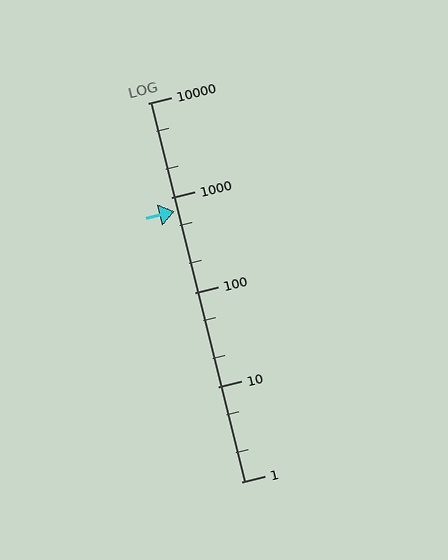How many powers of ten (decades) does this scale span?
The scale spans 4 decades, from 1 to 10000.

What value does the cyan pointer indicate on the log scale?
The pointer indicates approximately 720.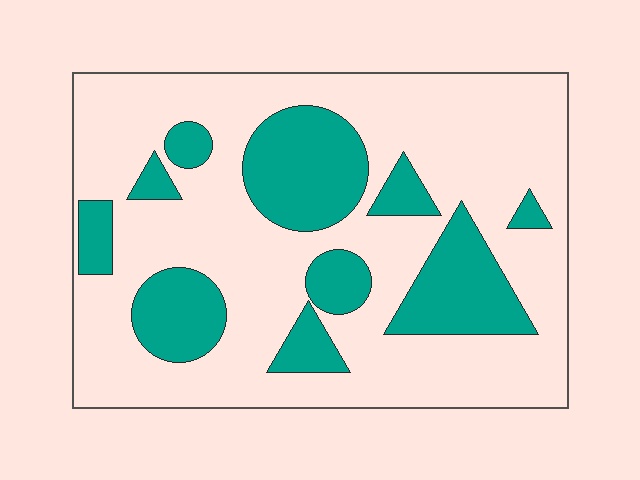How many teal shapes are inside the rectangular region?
10.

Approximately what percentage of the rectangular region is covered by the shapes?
Approximately 30%.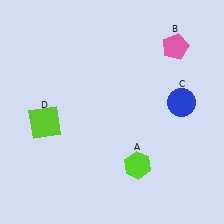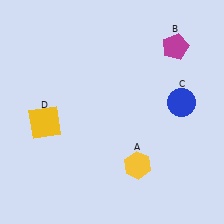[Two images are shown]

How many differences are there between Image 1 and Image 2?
There are 3 differences between the two images.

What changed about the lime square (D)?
In Image 1, D is lime. In Image 2, it changed to yellow.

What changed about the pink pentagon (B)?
In Image 1, B is pink. In Image 2, it changed to magenta.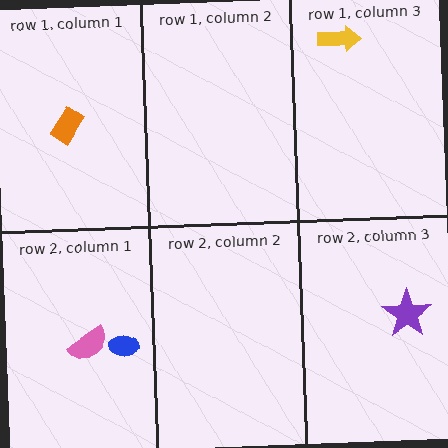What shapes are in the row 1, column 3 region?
The yellow arrow.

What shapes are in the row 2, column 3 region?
The purple star.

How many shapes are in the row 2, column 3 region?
1.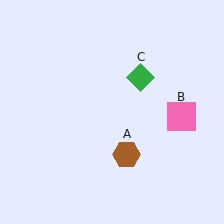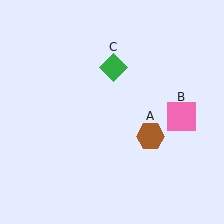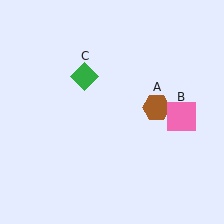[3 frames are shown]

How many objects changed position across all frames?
2 objects changed position: brown hexagon (object A), green diamond (object C).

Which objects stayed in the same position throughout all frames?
Pink square (object B) remained stationary.